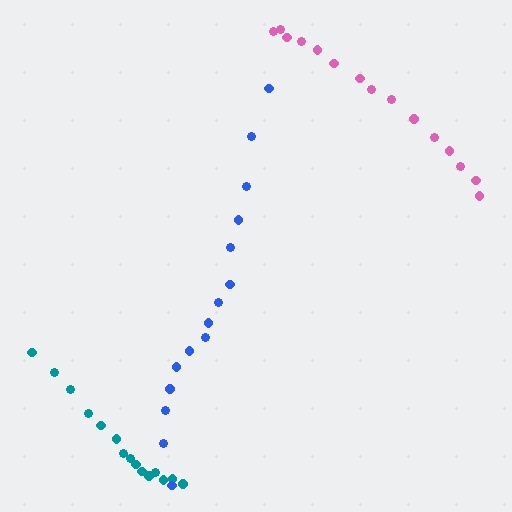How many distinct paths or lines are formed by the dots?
There are 3 distinct paths.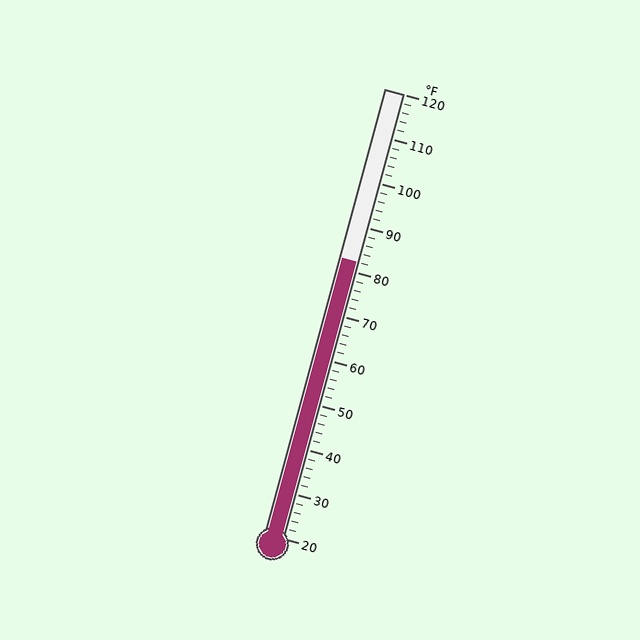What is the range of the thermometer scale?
The thermometer scale ranges from 20°F to 120°F.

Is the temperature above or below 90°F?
The temperature is below 90°F.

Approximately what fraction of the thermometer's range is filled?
The thermometer is filled to approximately 60% of its range.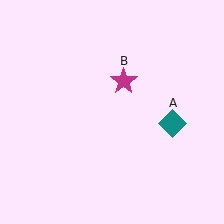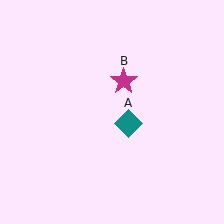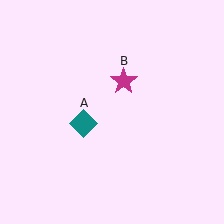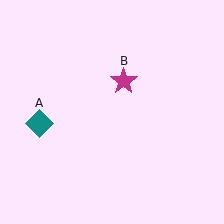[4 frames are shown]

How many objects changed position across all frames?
1 object changed position: teal diamond (object A).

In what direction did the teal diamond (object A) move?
The teal diamond (object A) moved left.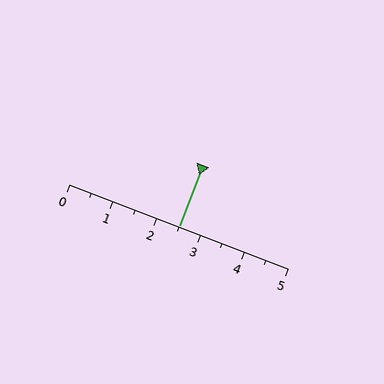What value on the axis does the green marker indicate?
The marker indicates approximately 2.5.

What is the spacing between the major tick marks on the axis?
The major ticks are spaced 1 apart.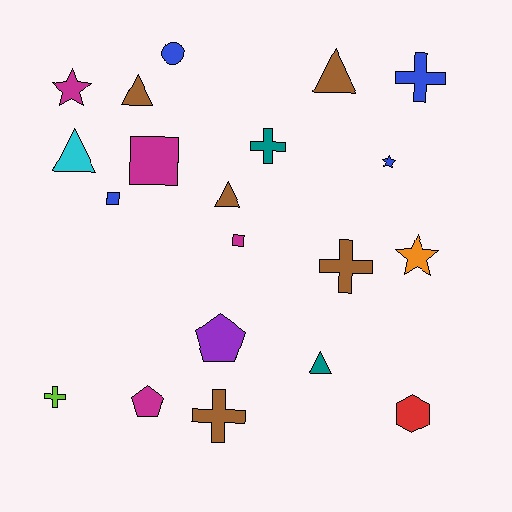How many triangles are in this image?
There are 5 triangles.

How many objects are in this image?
There are 20 objects.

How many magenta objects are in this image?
There are 4 magenta objects.